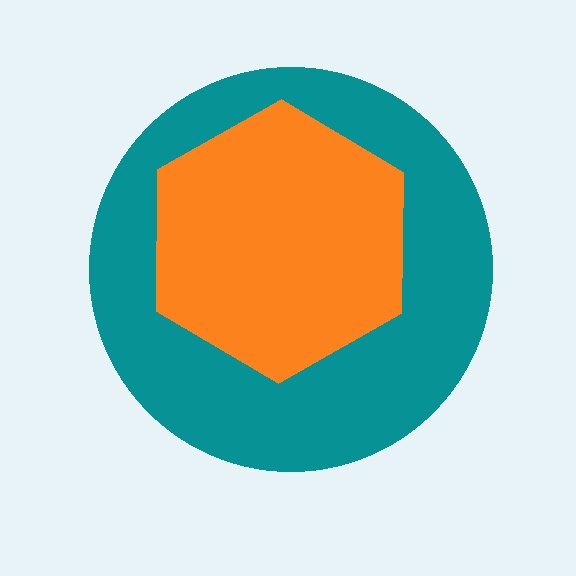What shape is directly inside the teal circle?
The orange hexagon.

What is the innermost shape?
The orange hexagon.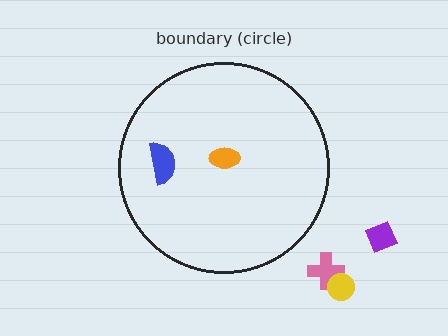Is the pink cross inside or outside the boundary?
Outside.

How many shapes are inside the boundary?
2 inside, 3 outside.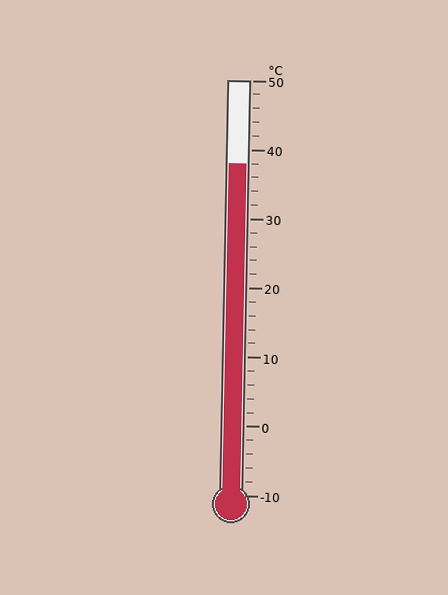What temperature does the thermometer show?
The thermometer shows approximately 38°C.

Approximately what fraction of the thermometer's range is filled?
The thermometer is filled to approximately 80% of its range.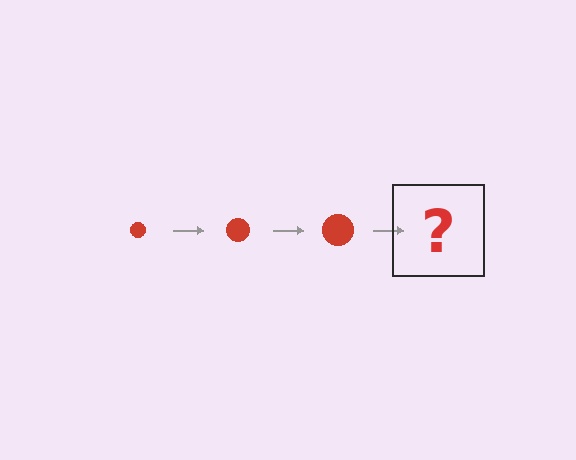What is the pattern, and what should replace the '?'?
The pattern is that the circle gets progressively larger each step. The '?' should be a red circle, larger than the previous one.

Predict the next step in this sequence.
The next step is a red circle, larger than the previous one.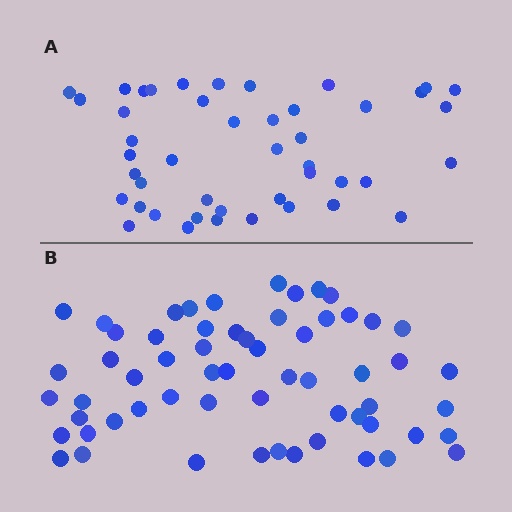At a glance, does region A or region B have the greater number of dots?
Region B (the bottom region) has more dots.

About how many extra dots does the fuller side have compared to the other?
Region B has approximately 15 more dots than region A.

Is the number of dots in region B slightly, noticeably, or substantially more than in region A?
Region B has noticeably more, but not dramatically so. The ratio is roughly 1.3 to 1.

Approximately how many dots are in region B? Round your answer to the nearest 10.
About 60 dots.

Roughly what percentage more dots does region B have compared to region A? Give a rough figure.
About 35% more.